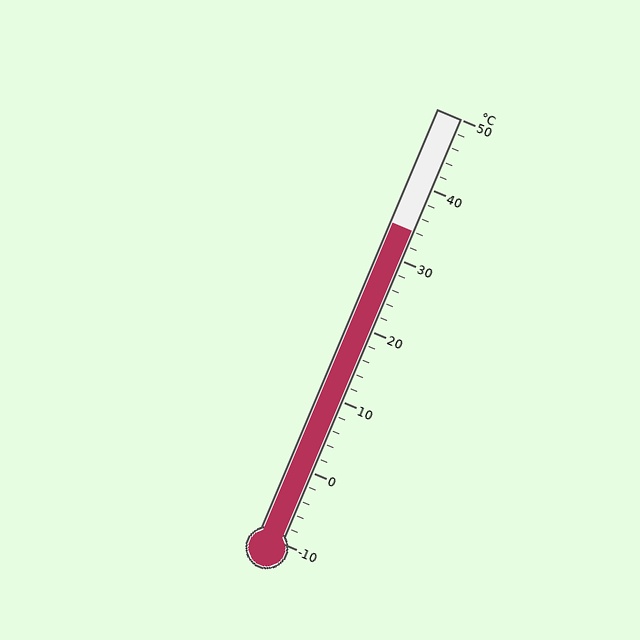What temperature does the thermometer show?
The thermometer shows approximately 34°C.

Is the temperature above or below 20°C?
The temperature is above 20°C.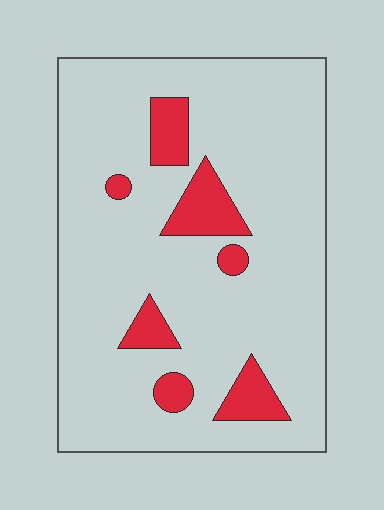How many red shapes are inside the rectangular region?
7.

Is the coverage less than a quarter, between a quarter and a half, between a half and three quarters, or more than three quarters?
Less than a quarter.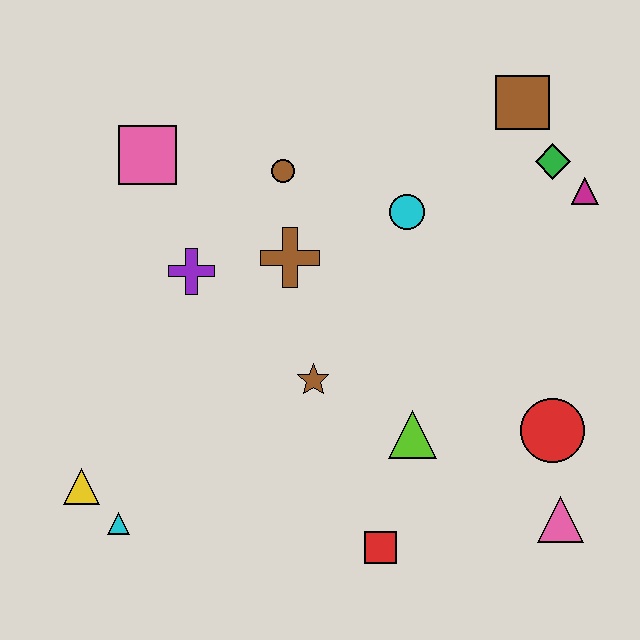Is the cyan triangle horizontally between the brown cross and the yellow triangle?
Yes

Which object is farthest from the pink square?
The pink triangle is farthest from the pink square.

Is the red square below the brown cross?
Yes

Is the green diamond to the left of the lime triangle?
No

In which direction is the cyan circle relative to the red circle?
The cyan circle is above the red circle.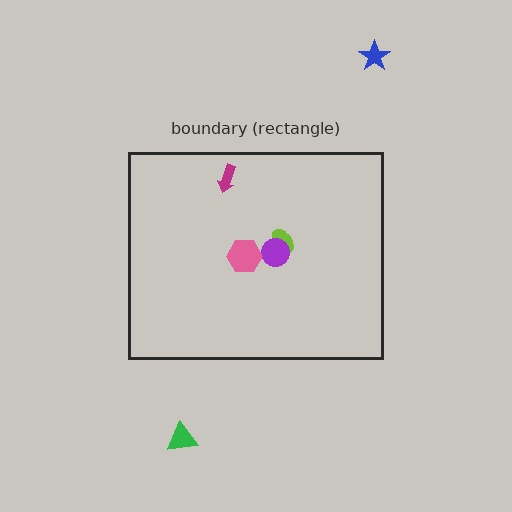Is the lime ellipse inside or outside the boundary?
Inside.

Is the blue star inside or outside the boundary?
Outside.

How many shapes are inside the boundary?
4 inside, 2 outside.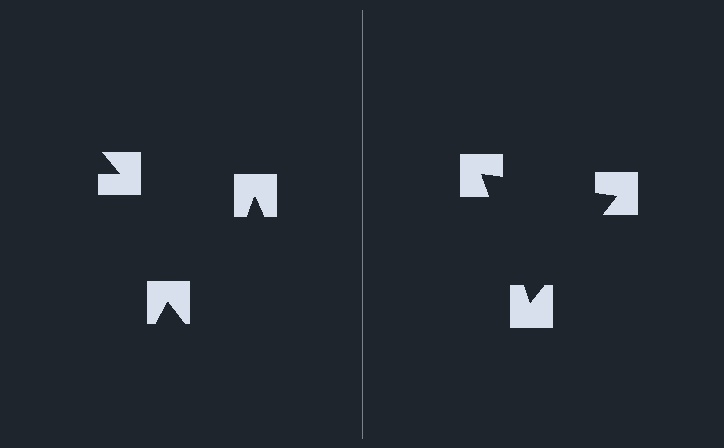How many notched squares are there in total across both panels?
6 — 3 on each side.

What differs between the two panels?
The notched squares are positioned identically on both sides; only the wedge orientations differ. On the right they align to a triangle; on the left they are misaligned.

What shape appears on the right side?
An illusory triangle.